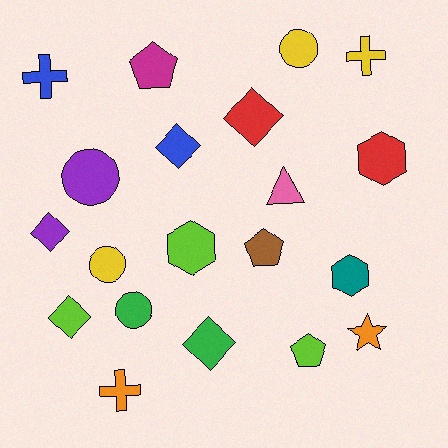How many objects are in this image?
There are 20 objects.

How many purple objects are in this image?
There are 2 purple objects.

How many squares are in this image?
There are no squares.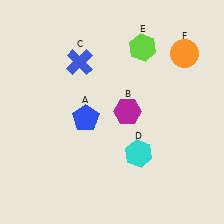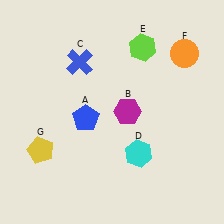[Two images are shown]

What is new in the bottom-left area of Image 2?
A yellow pentagon (G) was added in the bottom-left area of Image 2.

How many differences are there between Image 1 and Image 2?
There is 1 difference between the two images.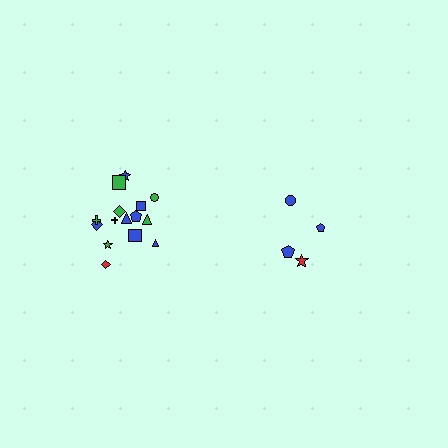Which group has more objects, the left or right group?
The left group.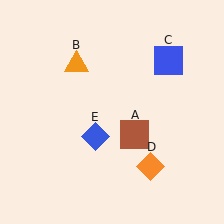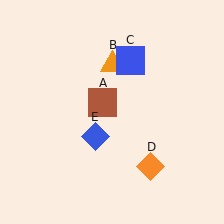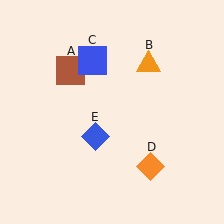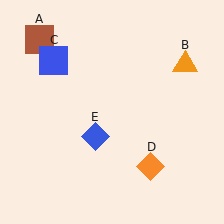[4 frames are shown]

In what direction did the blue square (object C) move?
The blue square (object C) moved left.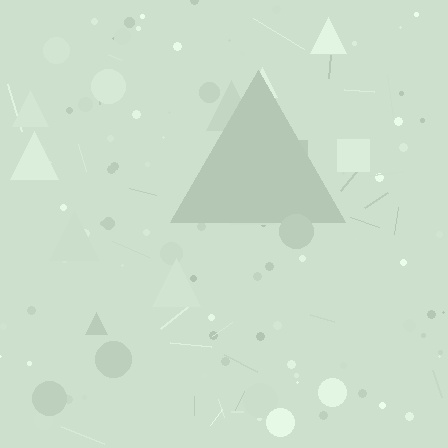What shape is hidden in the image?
A triangle is hidden in the image.